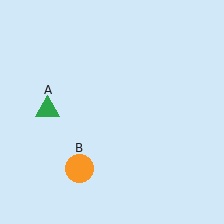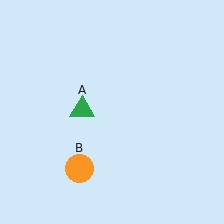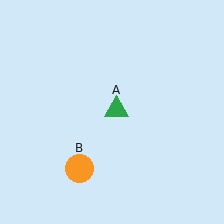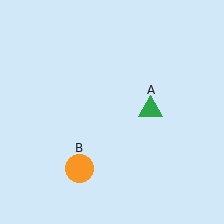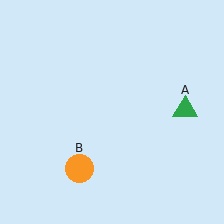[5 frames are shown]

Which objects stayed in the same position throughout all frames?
Orange circle (object B) remained stationary.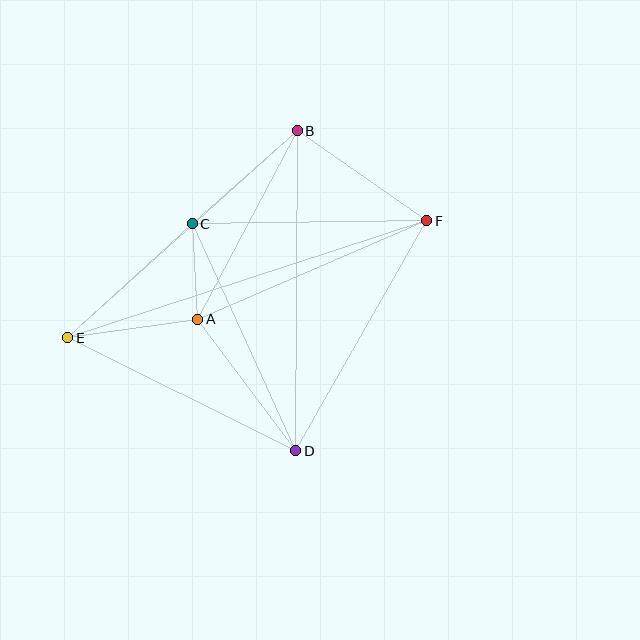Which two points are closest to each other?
Points A and C are closest to each other.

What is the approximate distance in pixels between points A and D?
The distance between A and D is approximately 164 pixels.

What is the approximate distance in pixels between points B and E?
The distance between B and E is approximately 309 pixels.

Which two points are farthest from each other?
Points E and F are farthest from each other.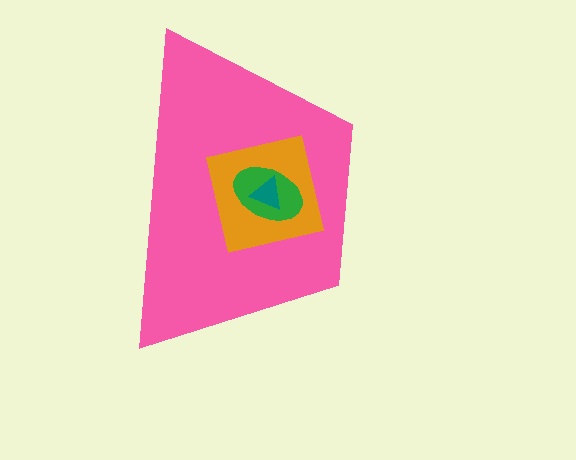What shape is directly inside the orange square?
The green ellipse.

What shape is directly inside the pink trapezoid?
The orange square.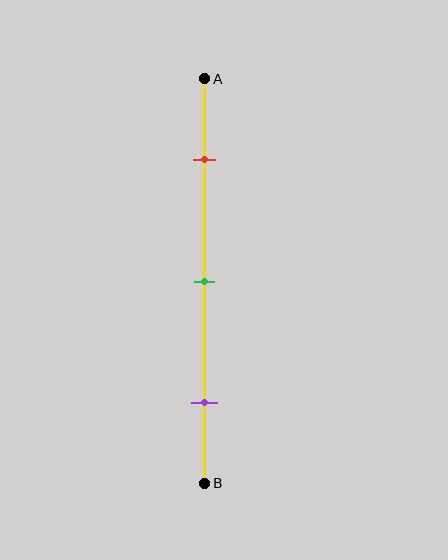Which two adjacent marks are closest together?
The red and green marks are the closest adjacent pair.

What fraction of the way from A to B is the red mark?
The red mark is approximately 20% (0.2) of the way from A to B.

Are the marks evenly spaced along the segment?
Yes, the marks are approximately evenly spaced.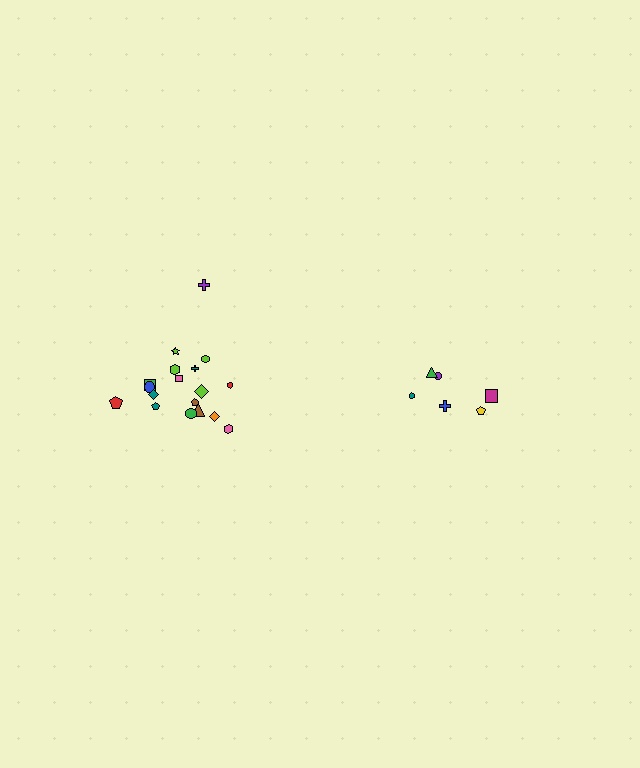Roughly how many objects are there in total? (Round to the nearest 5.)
Roughly 25 objects in total.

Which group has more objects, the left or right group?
The left group.